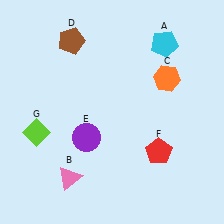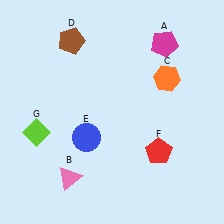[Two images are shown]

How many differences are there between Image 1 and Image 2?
There are 2 differences between the two images.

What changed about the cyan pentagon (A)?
In Image 1, A is cyan. In Image 2, it changed to magenta.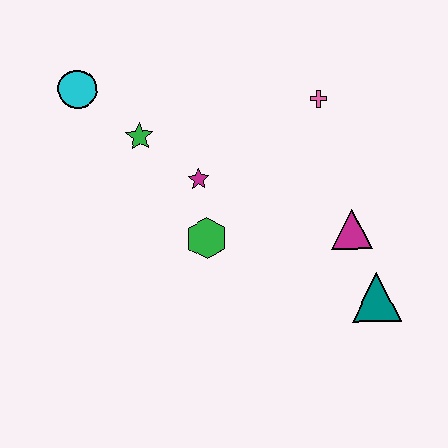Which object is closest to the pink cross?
The magenta triangle is closest to the pink cross.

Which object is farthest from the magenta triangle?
The cyan circle is farthest from the magenta triangle.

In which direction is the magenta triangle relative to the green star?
The magenta triangle is to the right of the green star.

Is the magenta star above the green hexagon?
Yes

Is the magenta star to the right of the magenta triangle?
No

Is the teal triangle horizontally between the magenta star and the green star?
No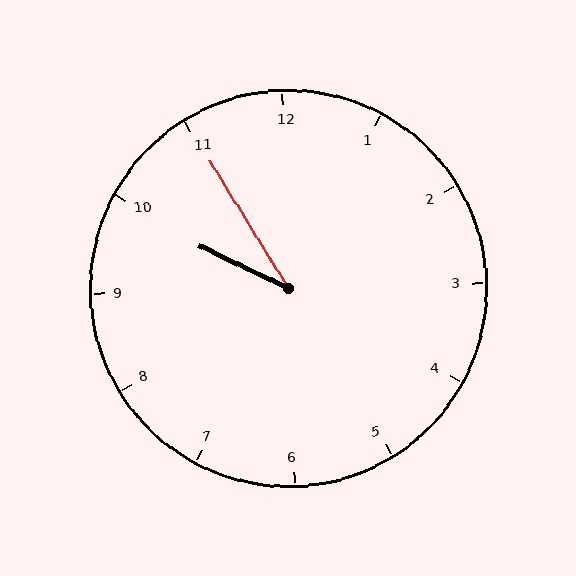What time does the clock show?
9:55.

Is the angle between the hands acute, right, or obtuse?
It is acute.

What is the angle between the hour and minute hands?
Approximately 32 degrees.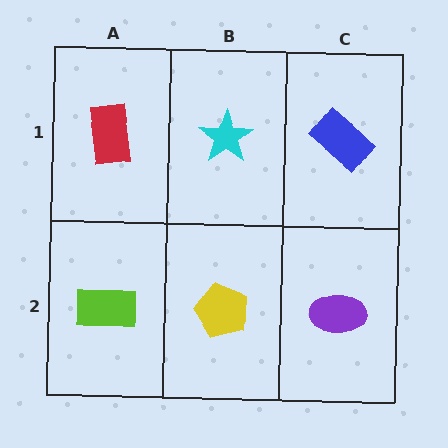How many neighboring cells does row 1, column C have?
2.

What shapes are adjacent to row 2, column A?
A red rectangle (row 1, column A), a yellow pentagon (row 2, column B).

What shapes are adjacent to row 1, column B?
A yellow pentagon (row 2, column B), a red rectangle (row 1, column A), a blue rectangle (row 1, column C).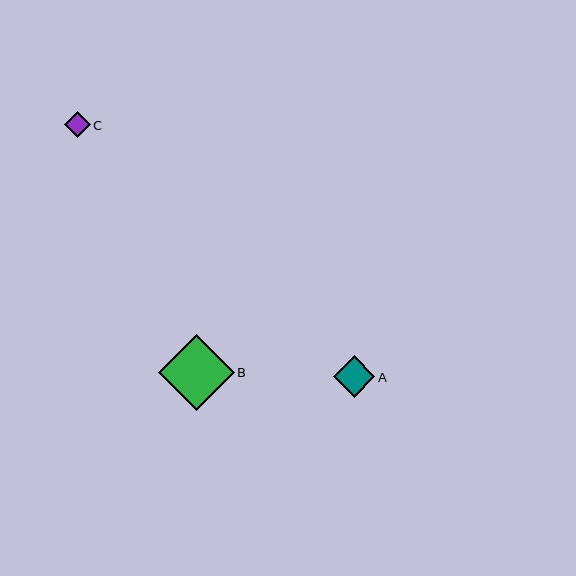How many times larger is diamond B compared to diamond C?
Diamond B is approximately 2.9 times the size of diamond C.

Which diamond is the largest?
Diamond B is the largest with a size of approximately 76 pixels.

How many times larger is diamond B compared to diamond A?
Diamond B is approximately 1.8 times the size of diamond A.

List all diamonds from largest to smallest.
From largest to smallest: B, A, C.